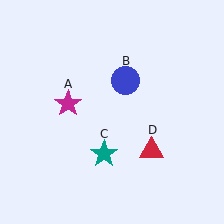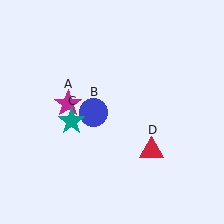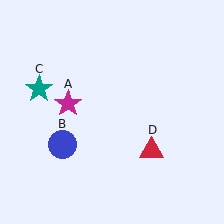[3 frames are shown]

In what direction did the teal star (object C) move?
The teal star (object C) moved up and to the left.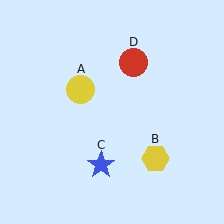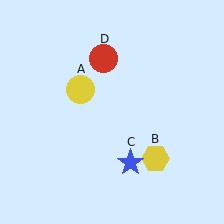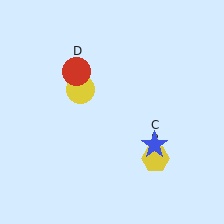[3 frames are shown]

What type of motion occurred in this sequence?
The blue star (object C), red circle (object D) rotated counterclockwise around the center of the scene.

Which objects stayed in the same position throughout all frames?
Yellow circle (object A) and yellow hexagon (object B) remained stationary.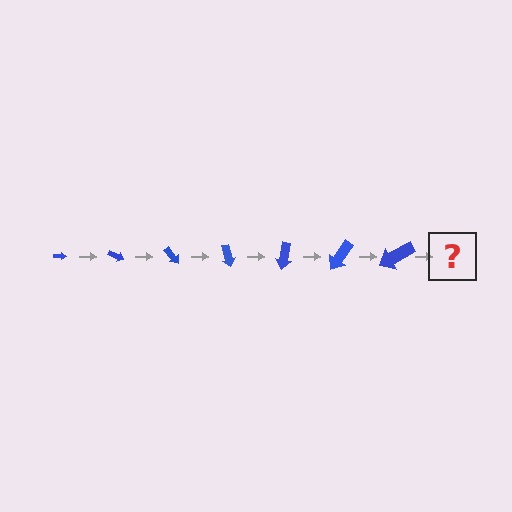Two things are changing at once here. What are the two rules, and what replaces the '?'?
The two rules are that the arrow grows larger each step and it rotates 25 degrees each step. The '?' should be an arrow, larger than the previous one and rotated 175 degrees from the start.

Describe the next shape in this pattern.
It should be an arrow, larger than the previous one and rotated 175 degrees from the start.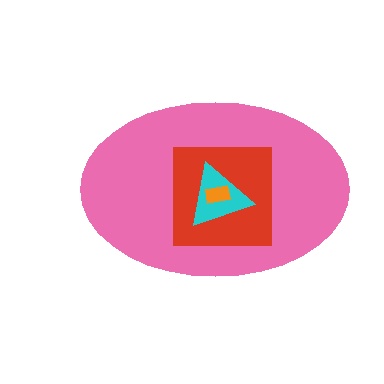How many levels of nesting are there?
4.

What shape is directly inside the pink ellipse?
The red square.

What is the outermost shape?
The pink ellipse.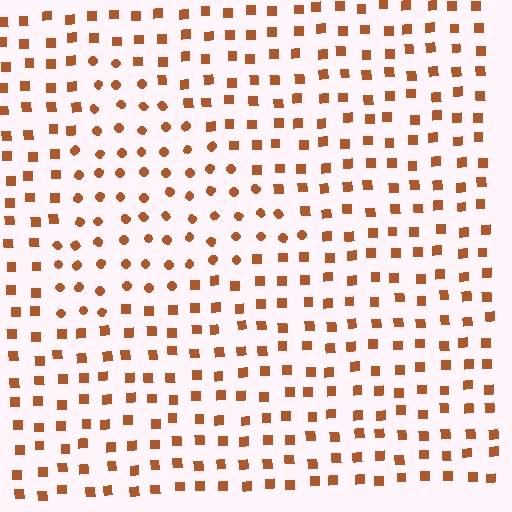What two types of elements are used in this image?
The image uses circles inside the triangle region and squares outside it.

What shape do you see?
I see a triangle.